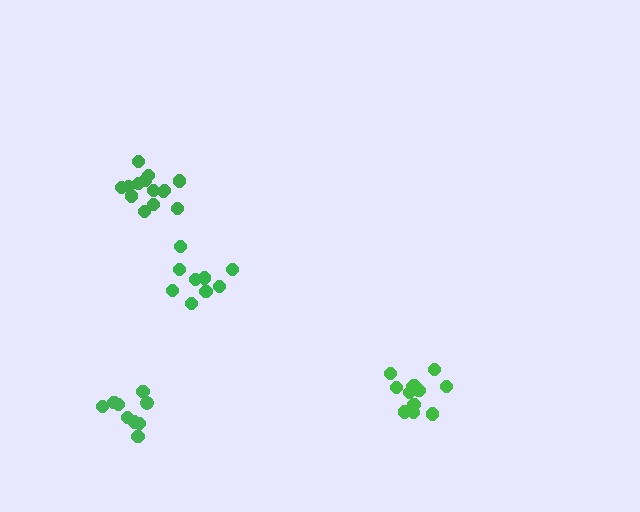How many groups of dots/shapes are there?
There are 4 groups.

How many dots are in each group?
Group 1: 14 dots, Group 2: 9 dots, Group 3: 9 dots, Group 4: 12 dots (44 total).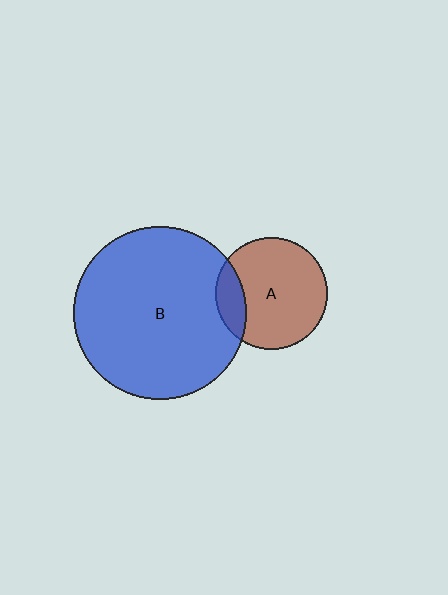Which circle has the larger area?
Circle B (blue).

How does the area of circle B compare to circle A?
Approximately 2.4 times.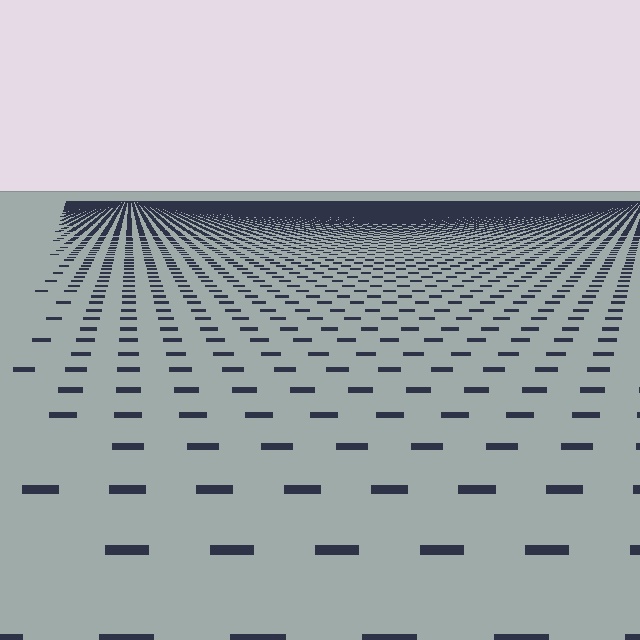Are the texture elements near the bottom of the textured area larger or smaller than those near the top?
Larger. Near the bottom, elements are closer to the viewer and appear at a bigger on-screen size.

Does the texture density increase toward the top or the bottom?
Density increases toward the top.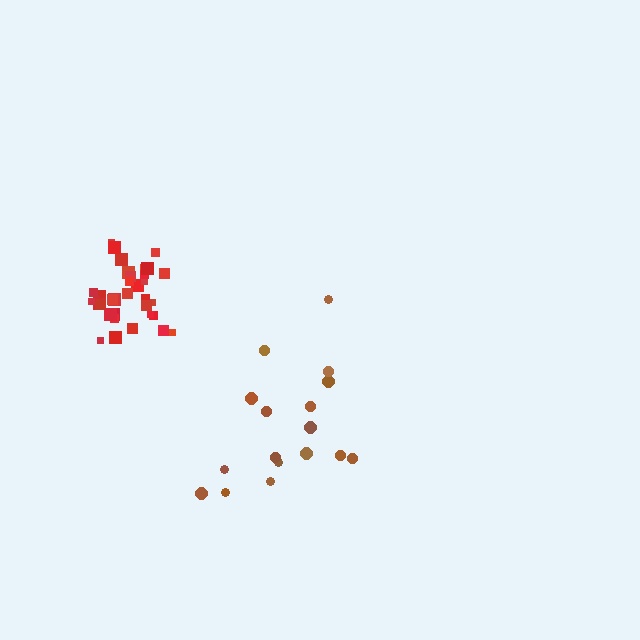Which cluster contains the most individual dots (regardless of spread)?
Red (34).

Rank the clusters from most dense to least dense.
red, brown.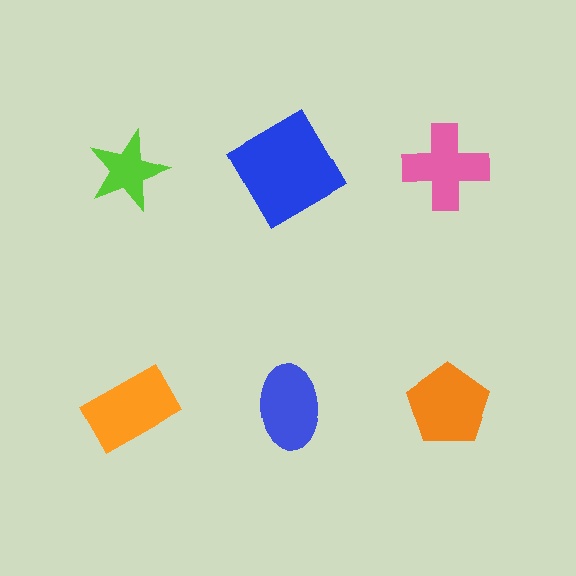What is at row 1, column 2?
A blue diamond.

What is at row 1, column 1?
A lime star.